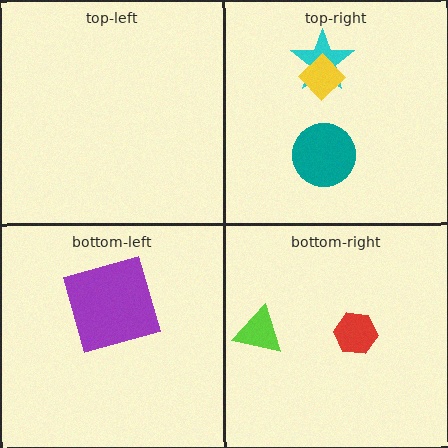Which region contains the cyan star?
The top-right region.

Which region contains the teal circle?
The top-right region.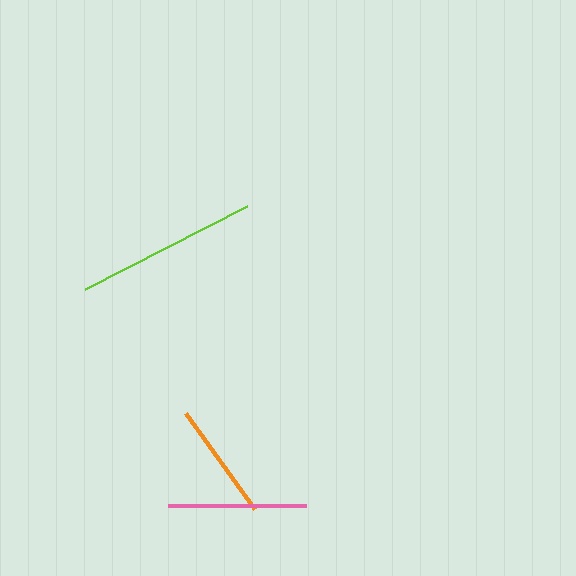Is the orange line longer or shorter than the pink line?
The pink line is longer than the orange line.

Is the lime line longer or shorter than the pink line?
The lime line is longer than the pink line.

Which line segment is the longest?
The lime line is the longest at approximately 182 pixels.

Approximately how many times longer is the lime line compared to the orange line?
The lime line is approximately 1.5 times the length of the orange line.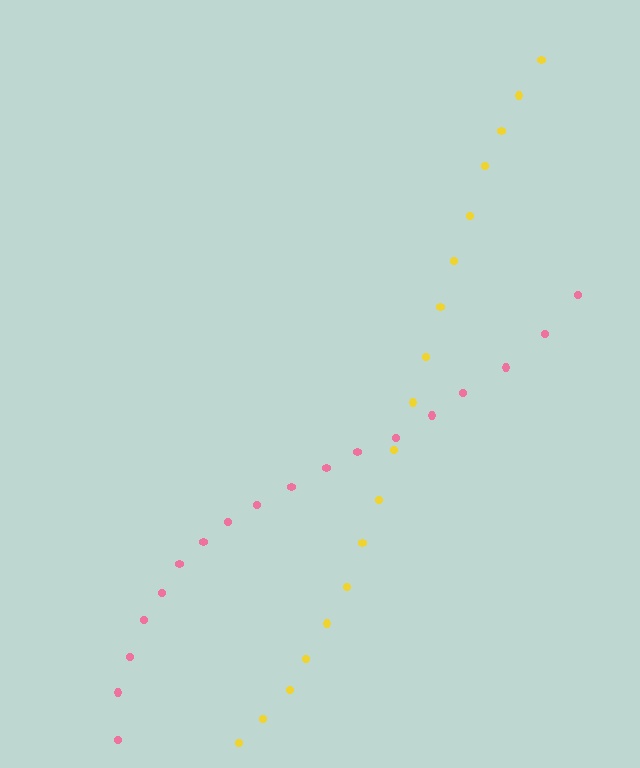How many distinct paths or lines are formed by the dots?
There are 2 distinct paths.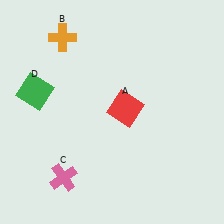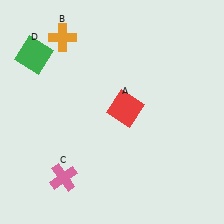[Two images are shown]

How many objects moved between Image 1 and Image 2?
1 object moved between the two images.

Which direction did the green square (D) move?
The green square (D) moved up.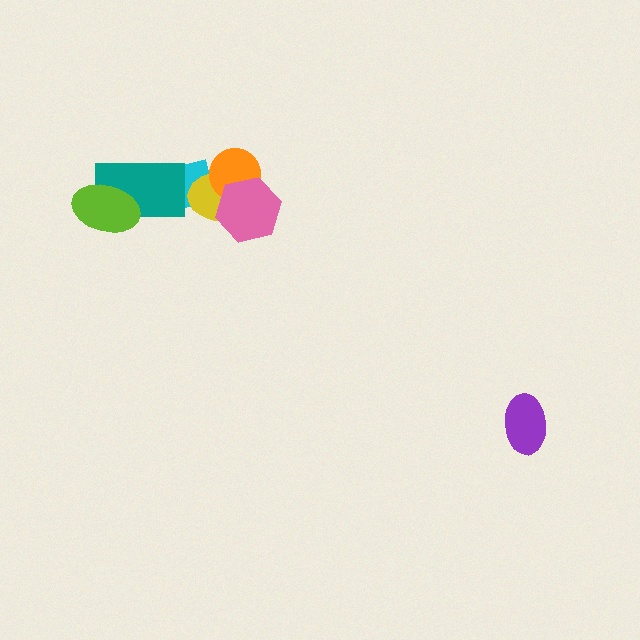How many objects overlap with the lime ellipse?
1 object overlaps with the lime ellipse.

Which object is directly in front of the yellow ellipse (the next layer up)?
The orange circle is directly in front of the yellow ellipse.